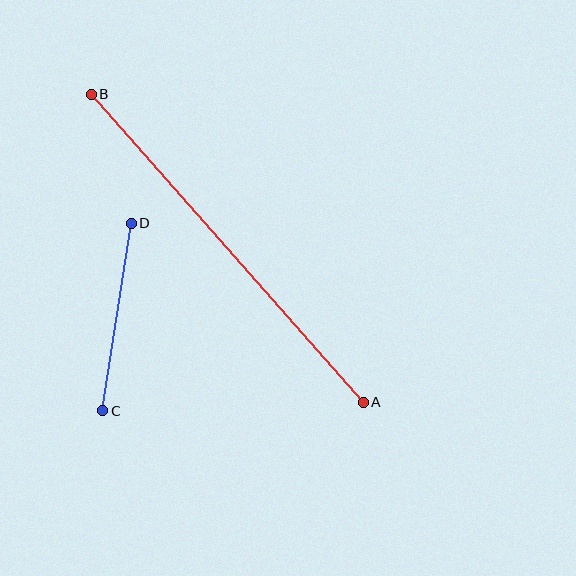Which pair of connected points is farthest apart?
Points A and B are farthest apart.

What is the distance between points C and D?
The distance is approximately 189 pixels.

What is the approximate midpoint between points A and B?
The midpoint is at approximately (227, 248) pixels.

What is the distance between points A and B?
The distance is approximately 411 pixels.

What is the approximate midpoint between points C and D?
The midpoint is at approximately (117, 317) pixels.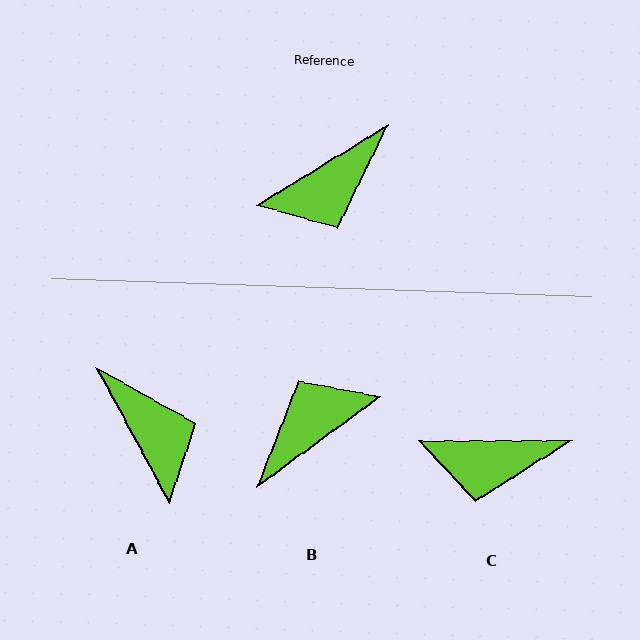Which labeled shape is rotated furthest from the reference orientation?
B, about 175 degrees away.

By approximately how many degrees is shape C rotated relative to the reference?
Approximately 31 degrees clockwise.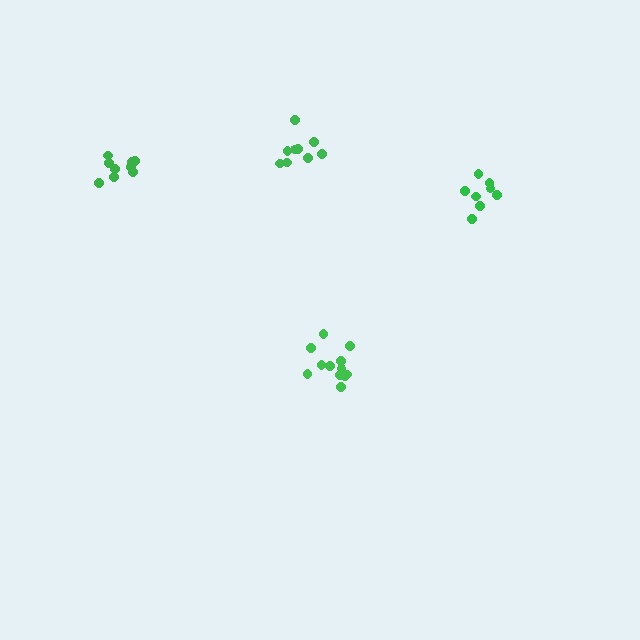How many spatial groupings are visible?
There are 4 spatial groupings.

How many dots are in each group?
Group 1: 9 dots, Group 2: 12 dots, Group 3: 8 dots, Group 4: 9 dots (38 total).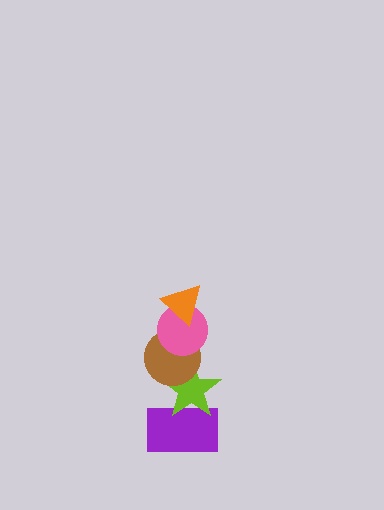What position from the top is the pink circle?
The pink circle is 2nd from the top.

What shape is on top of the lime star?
The brown circle is on top of the lime star.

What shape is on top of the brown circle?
The pink circle is on top of the brown circle.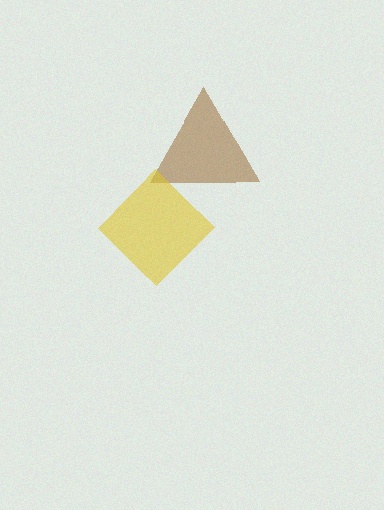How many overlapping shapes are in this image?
There are 2 overlapping shapes in the image.